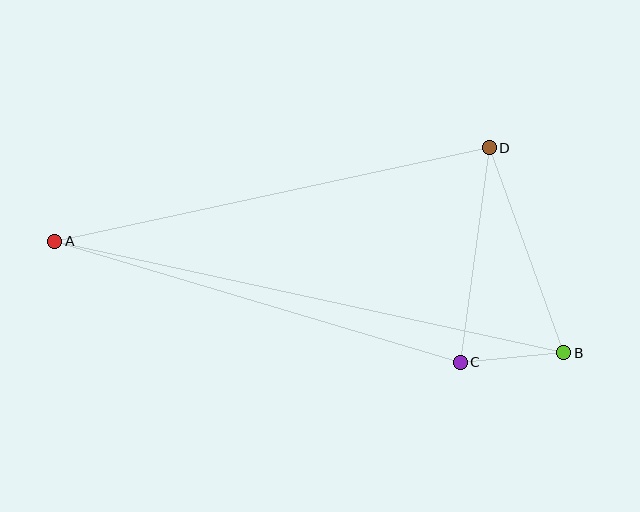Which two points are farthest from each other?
Points A and B are farthest from each other.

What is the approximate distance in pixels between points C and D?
The distance between C and D is approximately 216 pixels.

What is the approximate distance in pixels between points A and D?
The distance between A and D is approximately 445 pixels.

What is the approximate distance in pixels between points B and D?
The distance between B and D is approximately 218 pixels.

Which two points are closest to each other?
Points B and C are closest to each other.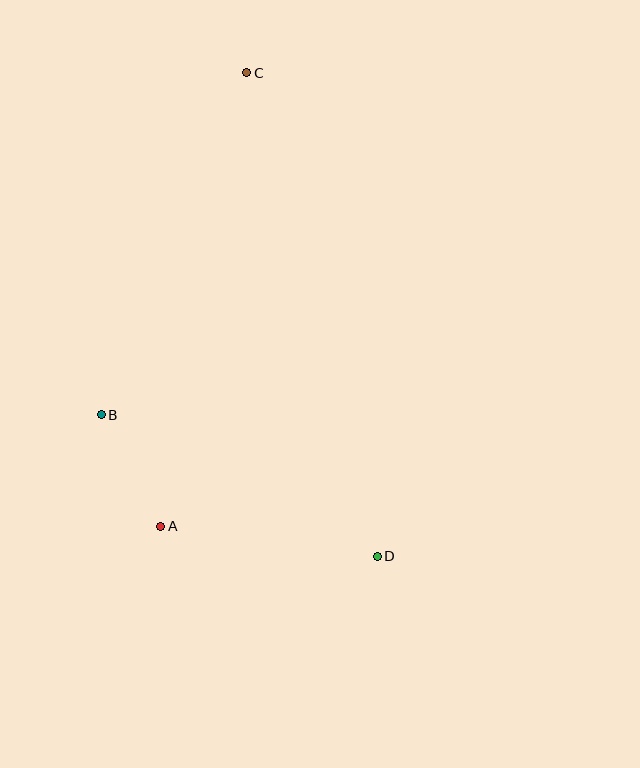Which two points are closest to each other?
Points A and B are closest to each other.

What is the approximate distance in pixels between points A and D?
The distance between A and D is approximately 219 pixels.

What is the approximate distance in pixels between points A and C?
The distance between A and C is approximately 461 pixels.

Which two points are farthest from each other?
Points C and D are farthest from each other.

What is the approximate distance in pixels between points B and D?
The distance between B and D is approximately 310 pixels.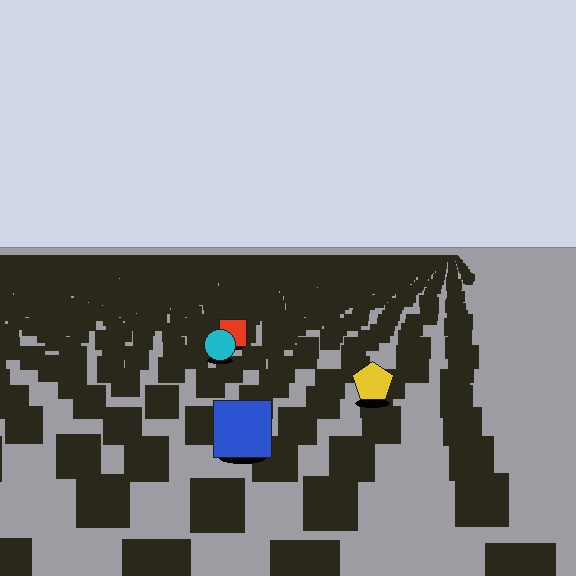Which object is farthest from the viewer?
The red square is farthest from the viewer. It appears smaller and the ground texture around it is denser.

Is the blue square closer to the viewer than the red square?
Yes. The blue square is closer — you can tell from the texture gradient: the ground texture is coarser near it.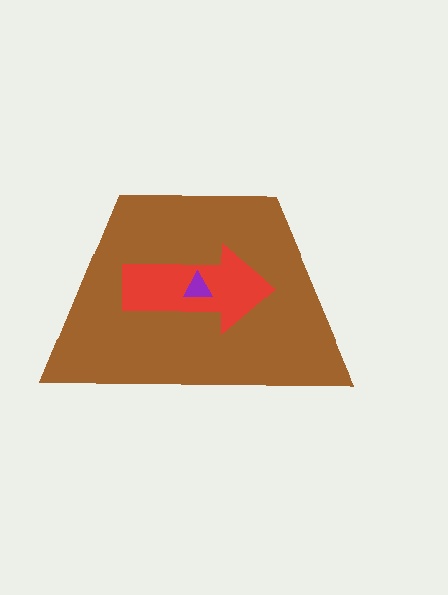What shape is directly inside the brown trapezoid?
The red arrow.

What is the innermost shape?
The purple triangle.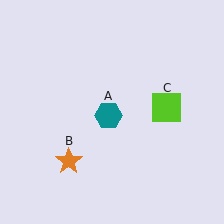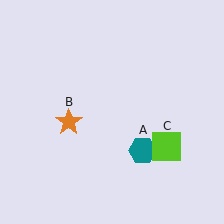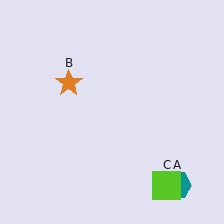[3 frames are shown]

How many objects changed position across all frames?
3 objects changed position: teal hexagon (object A), orange star (object B), lime square (object C).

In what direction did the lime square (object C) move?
The lime square (object C) moved down.